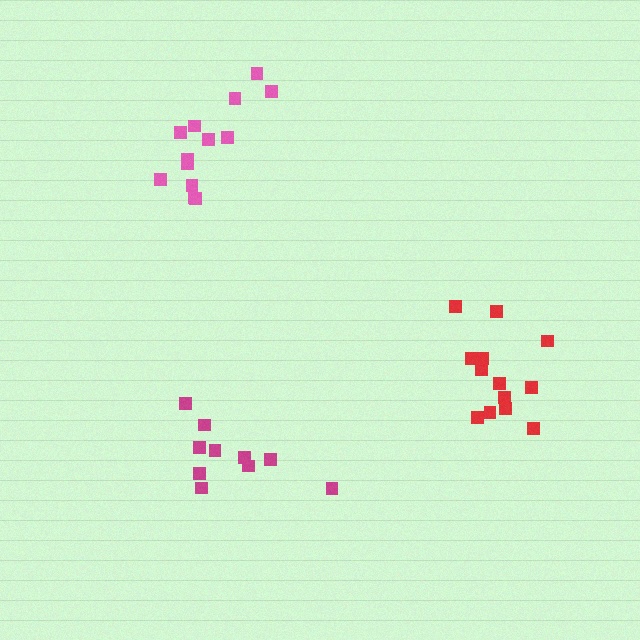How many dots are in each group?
Group 1: 10 dots, Group 2: 13 dots, Group 3: 13 dots (36 total).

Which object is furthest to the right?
The red cluster is rightmost.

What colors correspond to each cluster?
The clusters are colored: magenta, red, pink.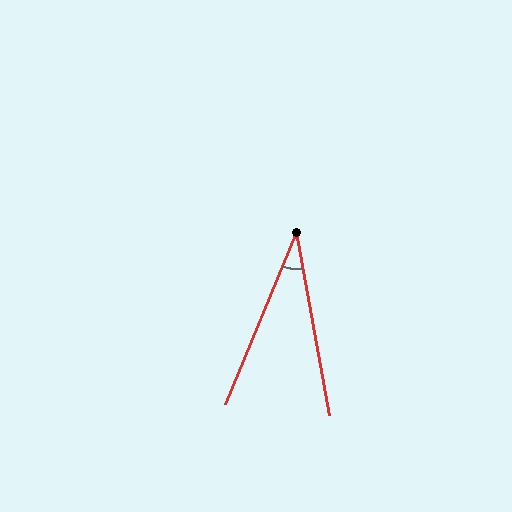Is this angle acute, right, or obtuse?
It is acute.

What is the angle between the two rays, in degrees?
Approximately 33 degrees.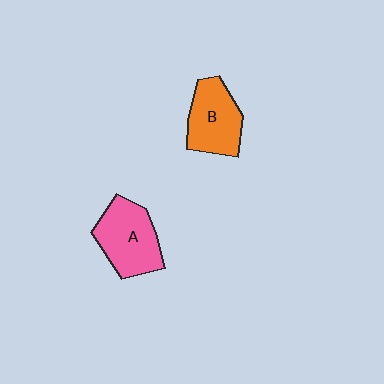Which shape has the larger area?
Shape A (pink).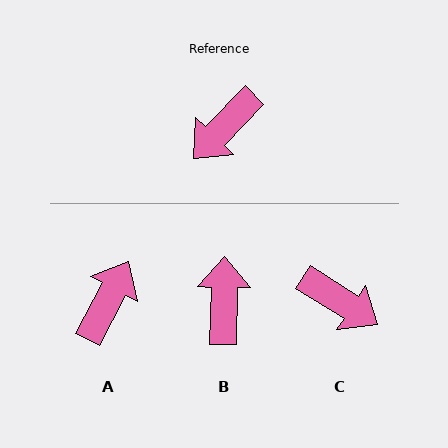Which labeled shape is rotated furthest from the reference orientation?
A, about 164 degrees away.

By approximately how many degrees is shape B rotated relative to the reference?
Approximately 137 degrees clockwise.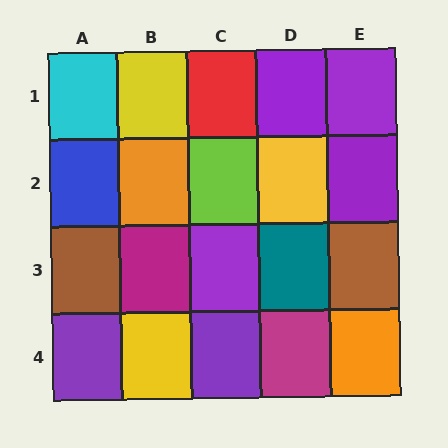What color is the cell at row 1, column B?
Yellow.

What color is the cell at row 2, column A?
Blue.